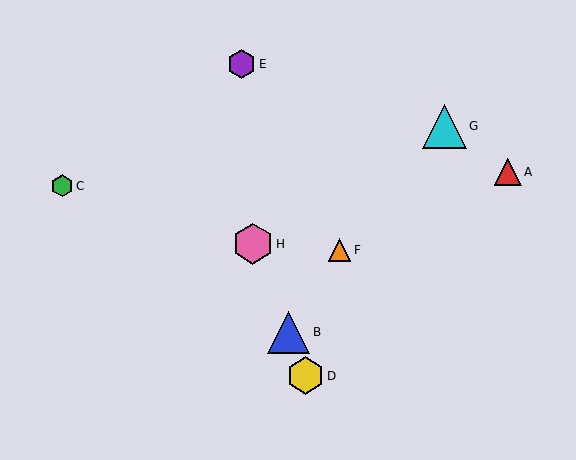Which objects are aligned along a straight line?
Objects B, D, H are aligned along a straight line.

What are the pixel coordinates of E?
Object E is at (242, 64).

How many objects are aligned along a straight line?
3 objects (B, D, H) are aligned along a straight line.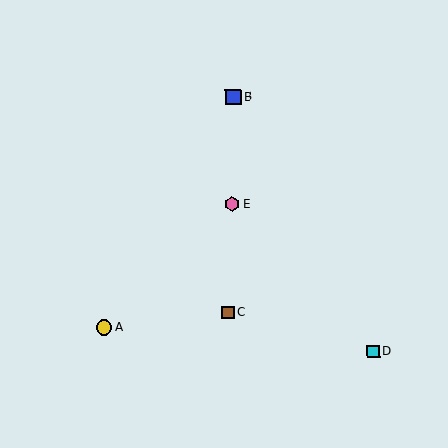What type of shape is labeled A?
Shape A is a yellow circle.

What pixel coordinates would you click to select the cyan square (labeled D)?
Click at (373, 352) to select the cyan square D.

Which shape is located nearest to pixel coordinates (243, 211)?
The pink hexagon (labeled E) at (232, 204) is nearest to that location.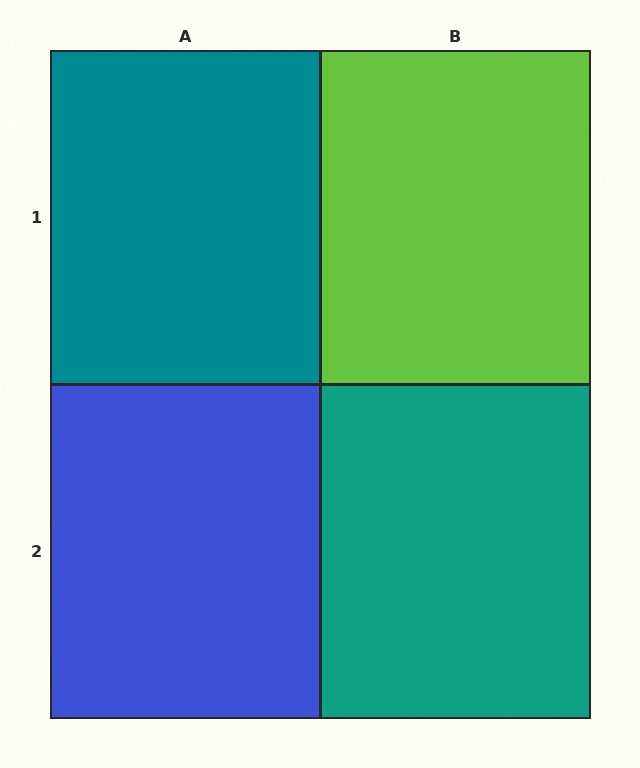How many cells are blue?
1 cell is blue.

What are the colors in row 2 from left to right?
Blue, teal.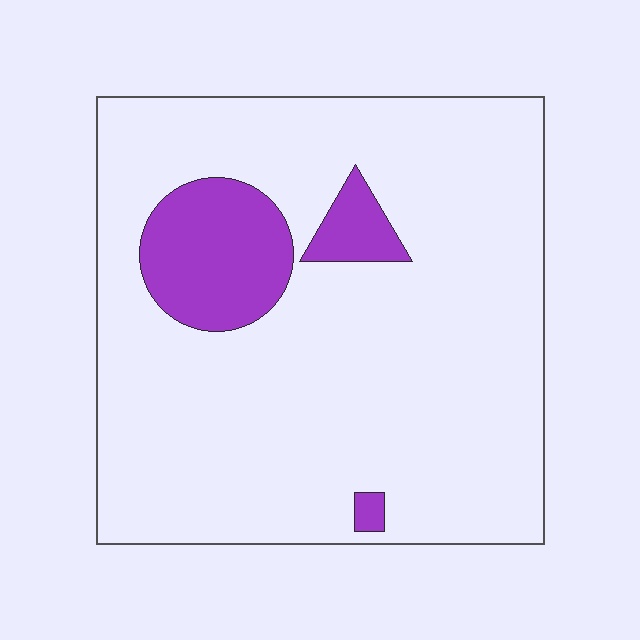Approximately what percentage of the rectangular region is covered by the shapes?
Approximately 15%.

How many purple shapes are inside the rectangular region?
3.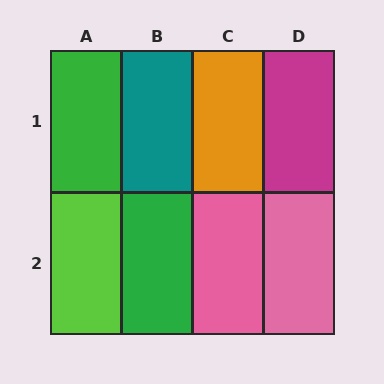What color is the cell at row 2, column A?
Lime.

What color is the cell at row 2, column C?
Pink.